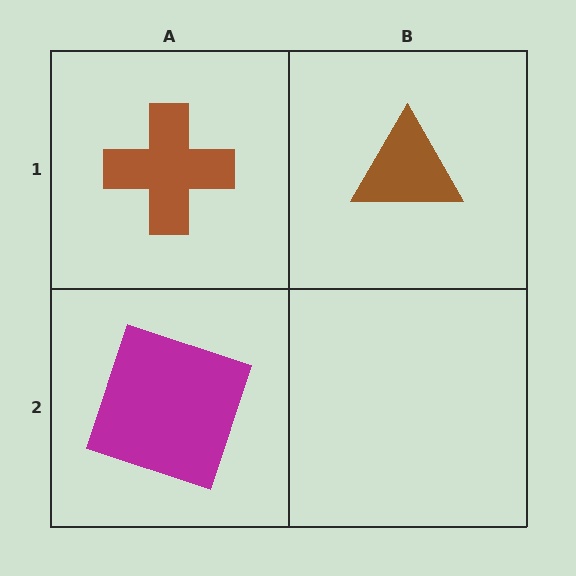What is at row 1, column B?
A brown triangle.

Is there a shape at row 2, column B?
No, that cell is empty.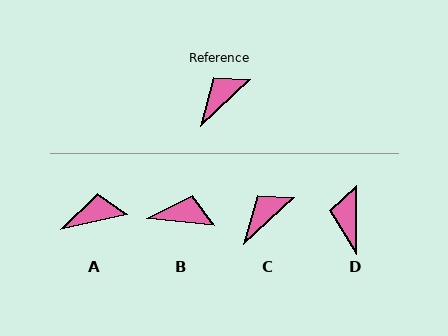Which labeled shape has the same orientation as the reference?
C.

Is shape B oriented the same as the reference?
No, it is off by about 49 degrees.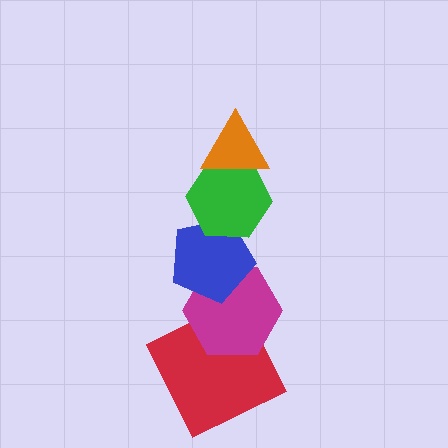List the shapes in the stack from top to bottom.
From top to bottom: the orange triangle, the green hexagon, the blue pentagon, the magenta hexagon, the red square.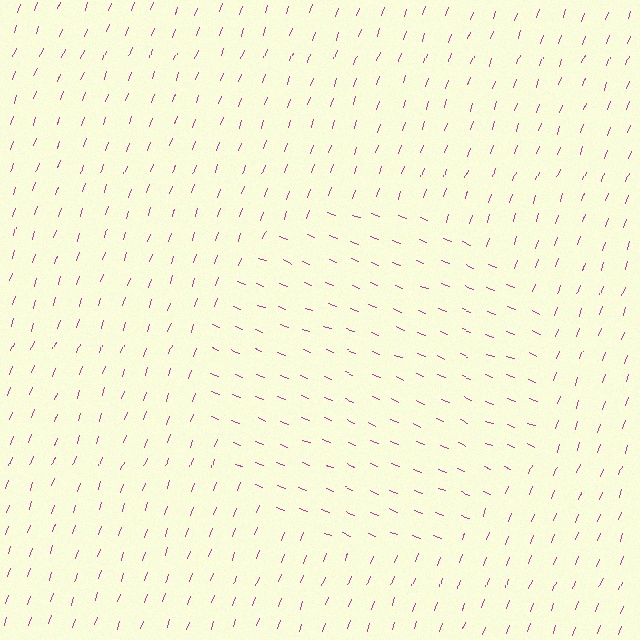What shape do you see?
I see a circle.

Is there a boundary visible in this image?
Yes, there is a texture boundary formed by a change in line orientation.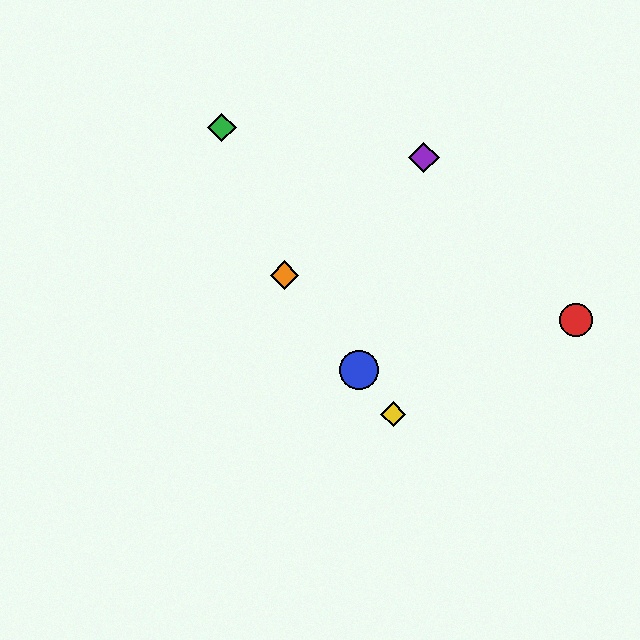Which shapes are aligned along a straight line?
The blue circle, the yellow diamond, the orange diamond are aligned along a straight line.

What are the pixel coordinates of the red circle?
The red circle is at (576, 320).